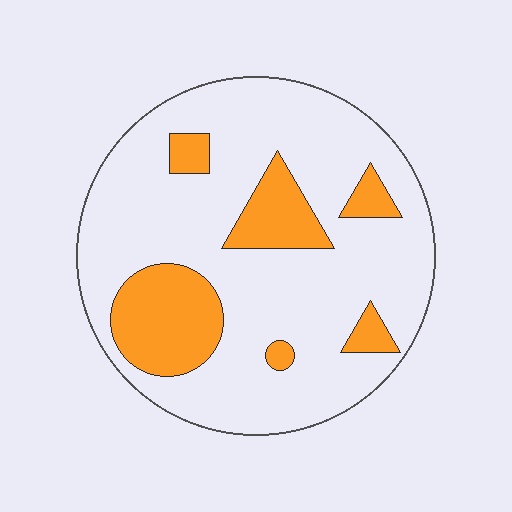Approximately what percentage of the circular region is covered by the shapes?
Approximately 20%.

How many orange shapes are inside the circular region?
6.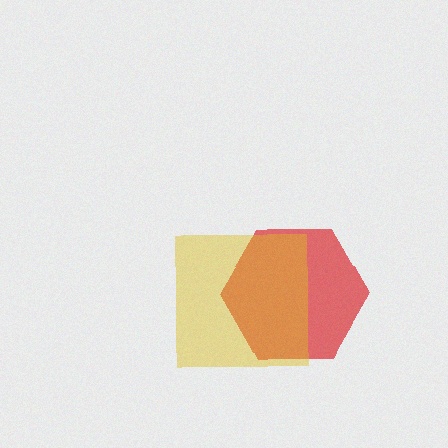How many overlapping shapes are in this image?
There are 2 overlapping shapes in the image.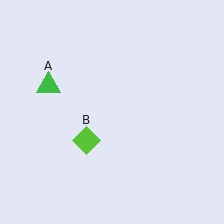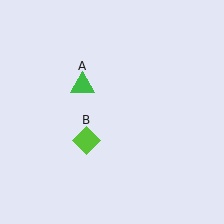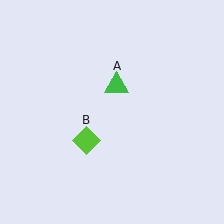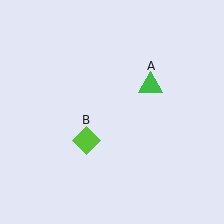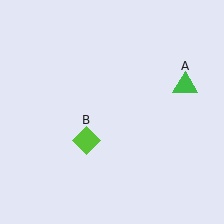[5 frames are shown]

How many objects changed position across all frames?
1 object changed position: green triangle (object A).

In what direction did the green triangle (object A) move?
The green triangle (object A) moved right.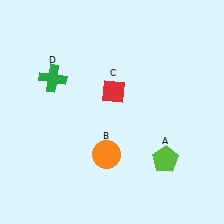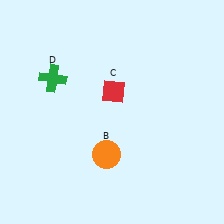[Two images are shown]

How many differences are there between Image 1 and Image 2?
There is 1 difference between the two images.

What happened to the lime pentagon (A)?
The lime pentagon (A) was removed in Image 2. It was in the bottom-right area of Image 1.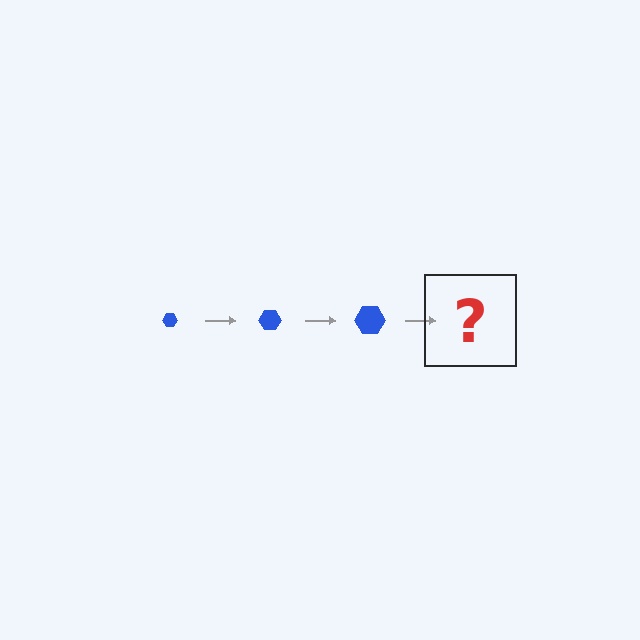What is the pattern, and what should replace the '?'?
The pattern is that the hexagon gets progressively larger each step. The '?' should be a blue hexagon, larger than the previous one.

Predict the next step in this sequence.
The next step is a blue hexagon, larger than the previous one.